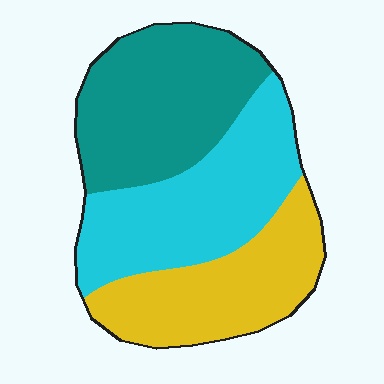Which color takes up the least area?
Yellow, at roughly 30%.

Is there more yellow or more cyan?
Cyan.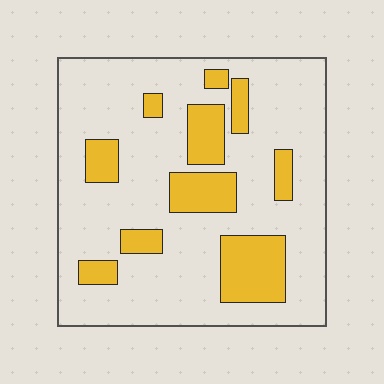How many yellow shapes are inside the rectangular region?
10.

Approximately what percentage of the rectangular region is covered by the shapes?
Approximately 20%.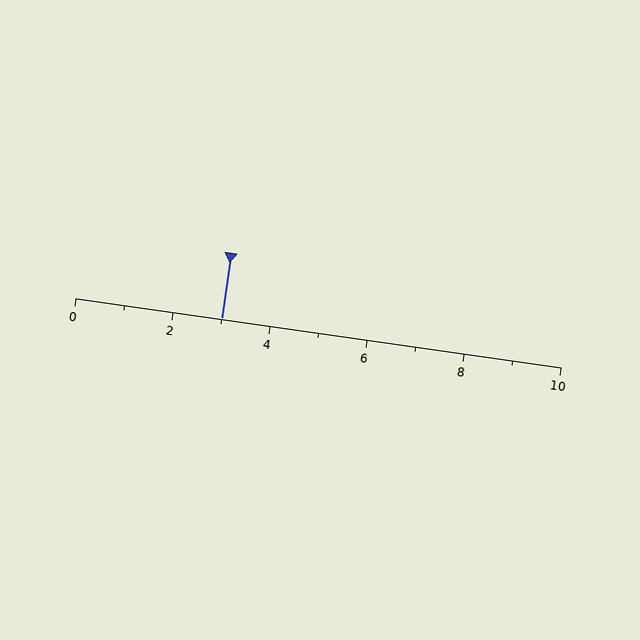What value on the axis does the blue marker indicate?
The marker indicates approximately 3.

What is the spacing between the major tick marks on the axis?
The major ticks are spaced 2 apart.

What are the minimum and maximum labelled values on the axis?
The axis runs from 0 to 10.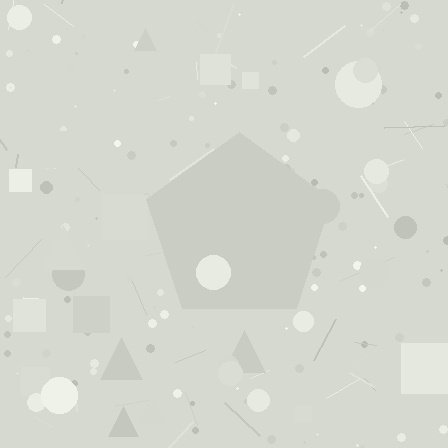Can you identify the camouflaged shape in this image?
The camouflaged shape is a pentagon.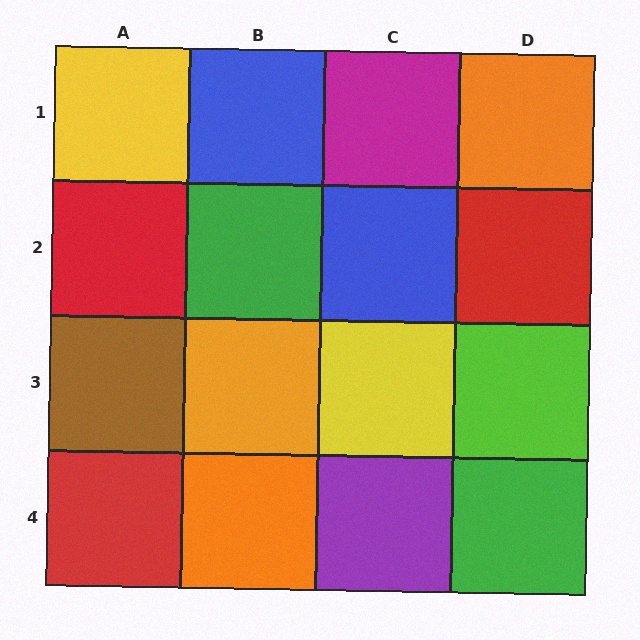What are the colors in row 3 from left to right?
Brown, orange, yellow, lime.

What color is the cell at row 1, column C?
Magenta.